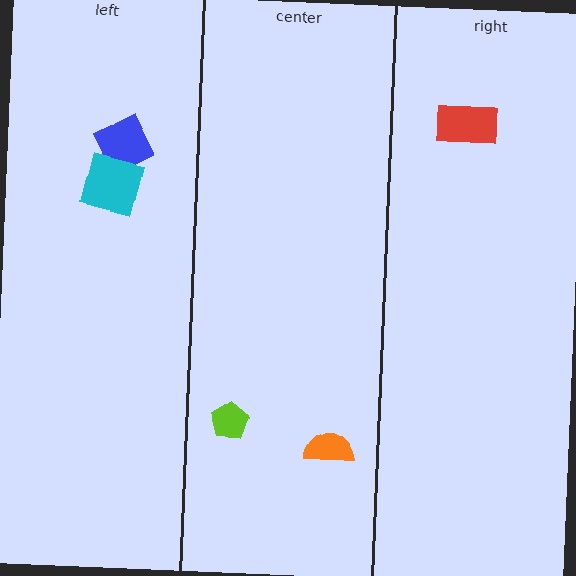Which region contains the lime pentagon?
The center region.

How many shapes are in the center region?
2.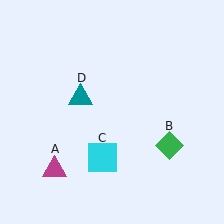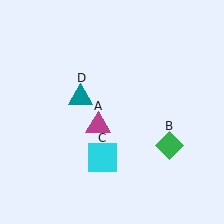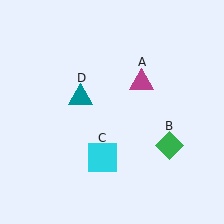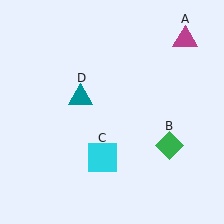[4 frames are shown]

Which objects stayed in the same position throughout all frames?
Green diamond (object B) and cyan square (object C) and teal triangle (object D) remained stationary.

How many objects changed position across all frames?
1 object changed position: magenta triangle (object A).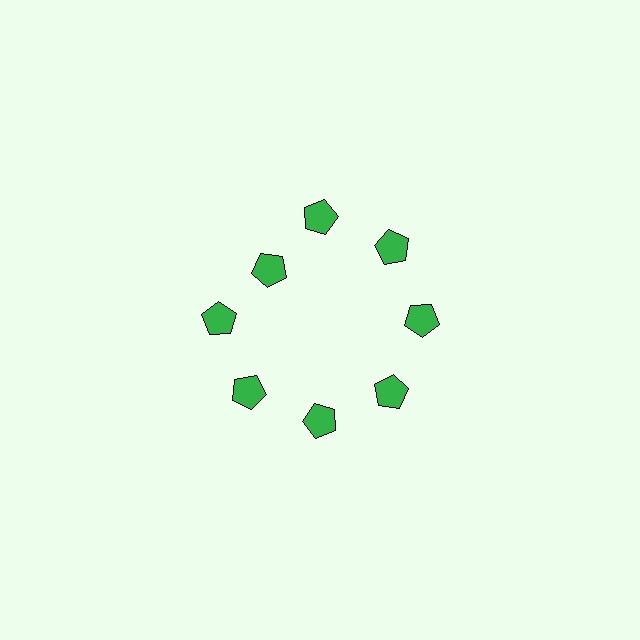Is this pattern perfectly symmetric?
No. The 8 green pentagons are arranged in a ring, but one element near the 10 o'clock position is pulled inward toward the center, breaking the 8-fold rotational symmetry.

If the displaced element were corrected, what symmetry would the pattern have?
It would have 8-fold rotational symmetry — the pattern would map onto itself every 45 degrees.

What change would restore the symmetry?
The symmetry would be restored by moving it outward, back onto the ring so that all 8 pentagons sit at equal angles and equal distance from the center.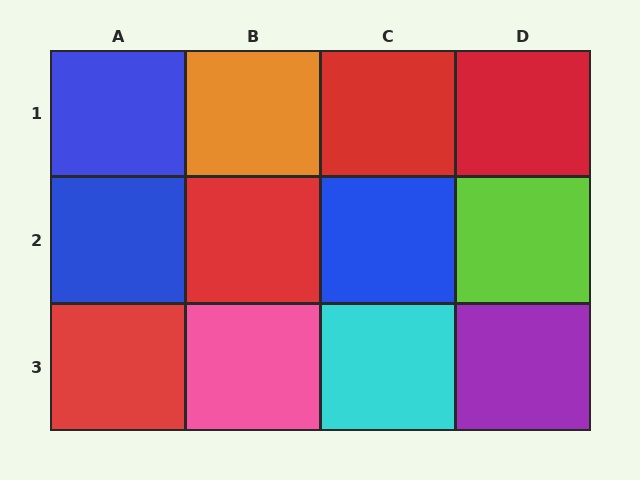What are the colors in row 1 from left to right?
Blue, orange, red, red.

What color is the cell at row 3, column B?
Pink.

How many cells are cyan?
1 cell is cyan.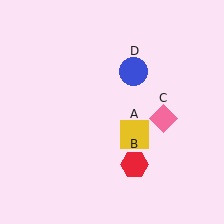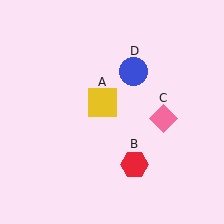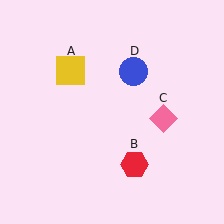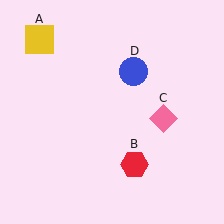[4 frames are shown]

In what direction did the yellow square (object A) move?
The yellow square (object A) moved up and to the left.